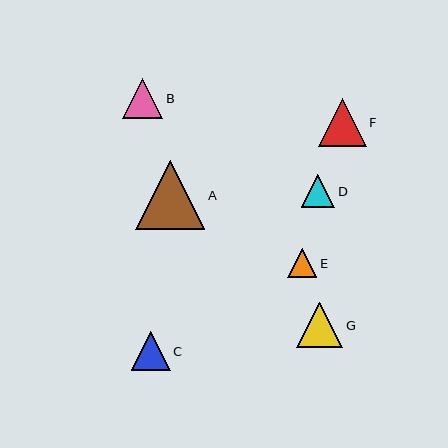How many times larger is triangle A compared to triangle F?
Triangle A is approximately 1.4 times the size of triangle F.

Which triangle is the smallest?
Triangle E is the smallest with a size of approximately 29 pixels.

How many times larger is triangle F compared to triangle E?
Triangle F is approximately 1.6 times the size of triangle E.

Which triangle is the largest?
Triangle A is the largest with a size of approximately 69 pixels.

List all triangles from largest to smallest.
From largest to smallest: A, F, G, B, C, D, E.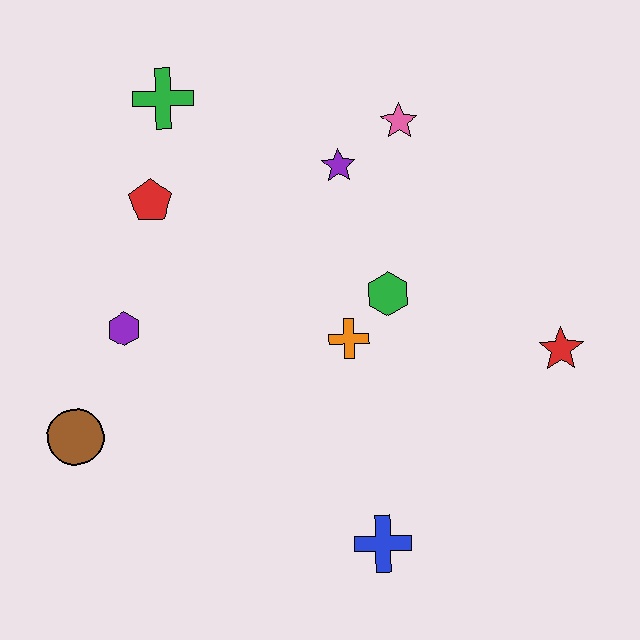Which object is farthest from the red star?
The brown circle is farthest from the red star.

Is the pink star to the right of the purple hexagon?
Yes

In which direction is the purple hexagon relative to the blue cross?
The purple hexagon is to the left of the blue cross.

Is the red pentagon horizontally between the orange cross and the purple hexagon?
Yes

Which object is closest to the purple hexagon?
The brown circle is closest to the purple hexagon.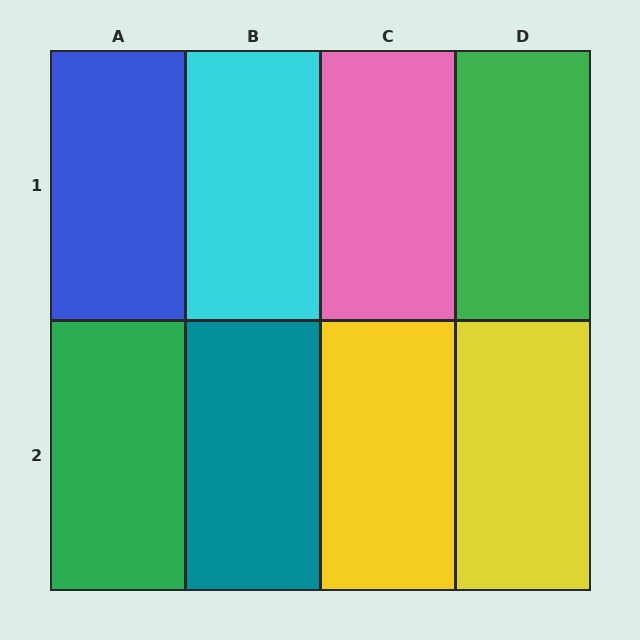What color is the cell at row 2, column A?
Green.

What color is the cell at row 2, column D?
Yellow.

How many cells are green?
2 cells are green.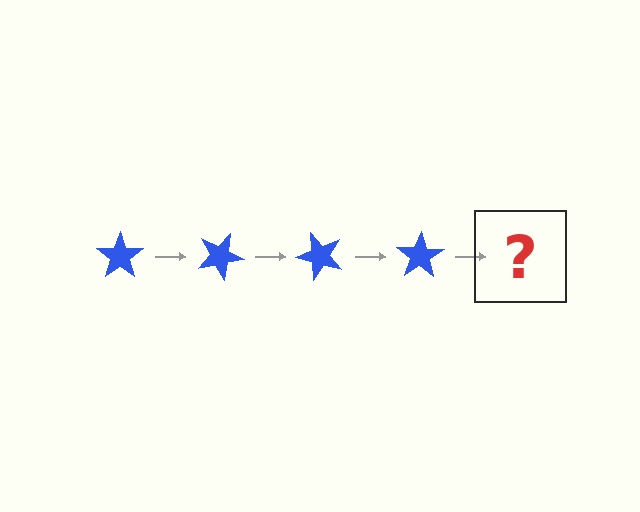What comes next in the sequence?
The next element should be a blue star rotated 100 degrees.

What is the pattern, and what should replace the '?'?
The pattern is that the star rotates 25 degrees each step. The '?' should be a blue star rotated 100 degrees.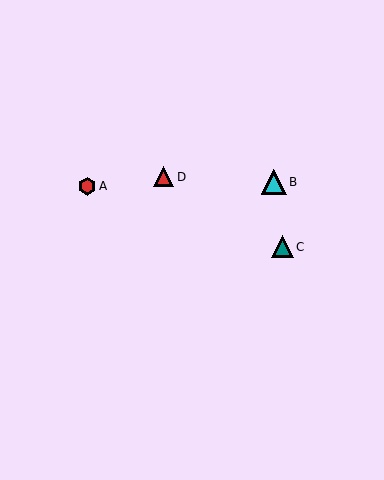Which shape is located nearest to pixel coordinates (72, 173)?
The red hexagon (labeled A) at (87, 186) is nearest to that location.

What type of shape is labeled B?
Shape B is a cyan triangle.